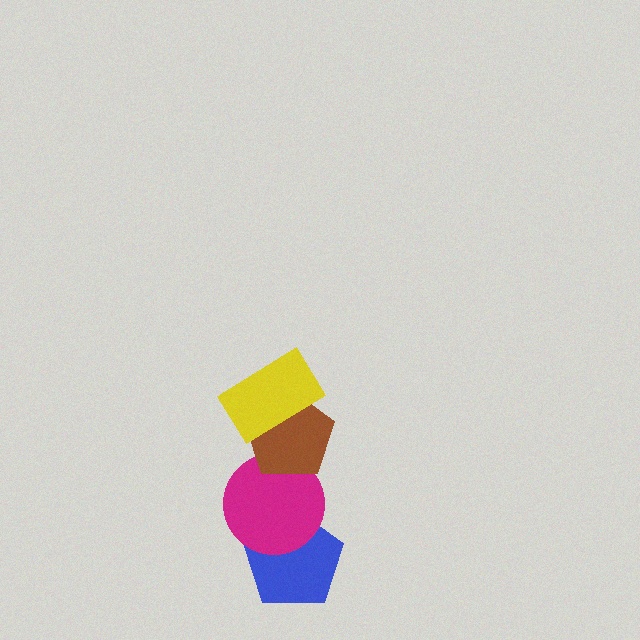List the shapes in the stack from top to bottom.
From top to bottom: the yellow rectangle, the brown pentagon, the magenta circle, the blue pentagon.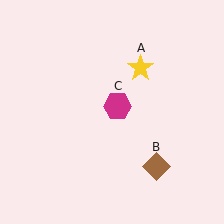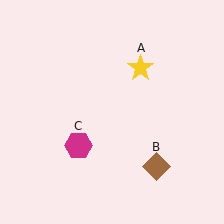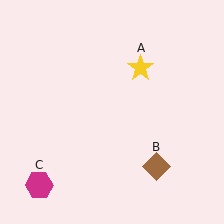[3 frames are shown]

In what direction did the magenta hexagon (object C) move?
The magenta hexagon (object C) moved down and to the left.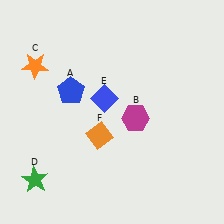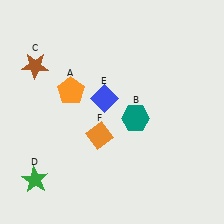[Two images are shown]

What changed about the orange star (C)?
In Image 1, C is orange. In Image 2, it changed to brown.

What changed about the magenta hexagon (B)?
In Image 1, B is magenta. In Image 2, it changed to teal.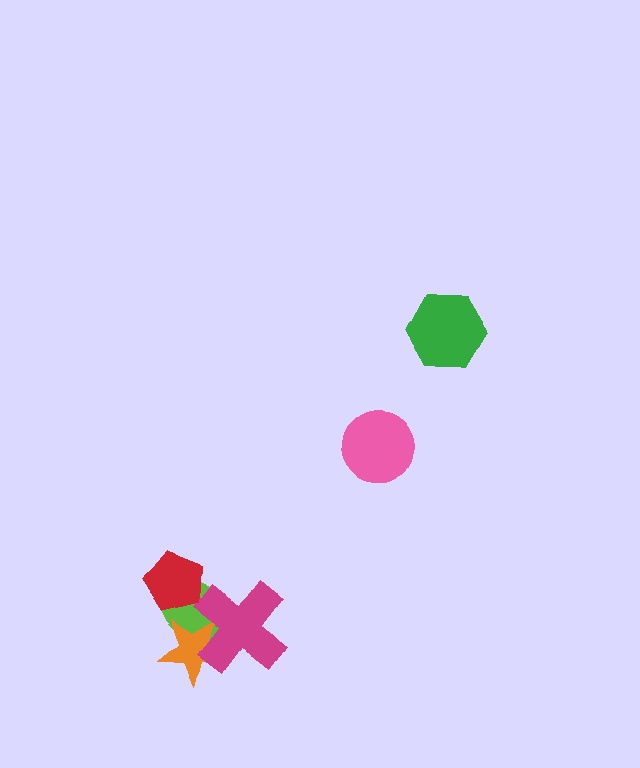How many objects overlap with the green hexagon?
0 objects overlap with the green hexagon.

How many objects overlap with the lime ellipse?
3 objects overlap with the lime ellipse.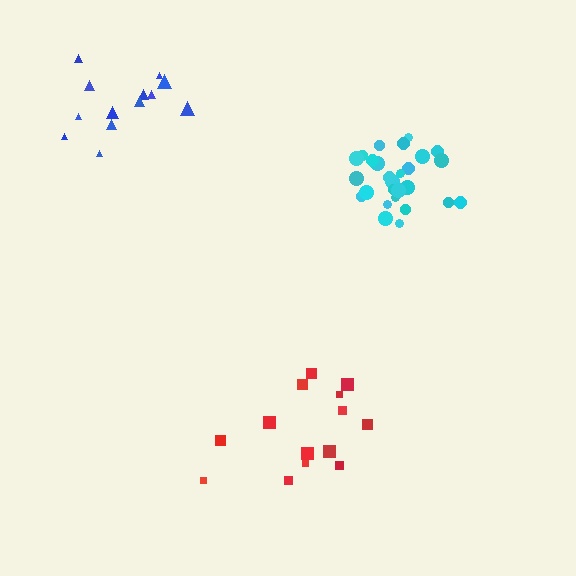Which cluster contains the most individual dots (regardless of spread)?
Cyan (27).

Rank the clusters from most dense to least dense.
cyan, blue, red.